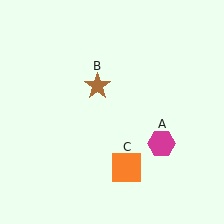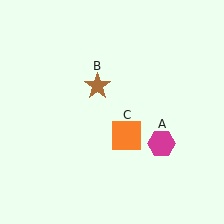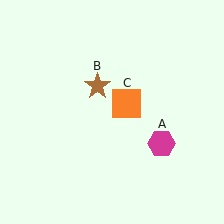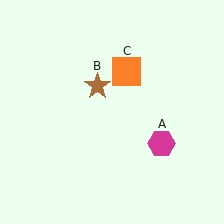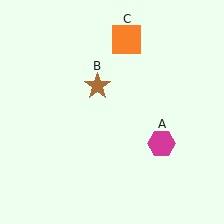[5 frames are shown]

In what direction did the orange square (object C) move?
The orange square (object C) moved up.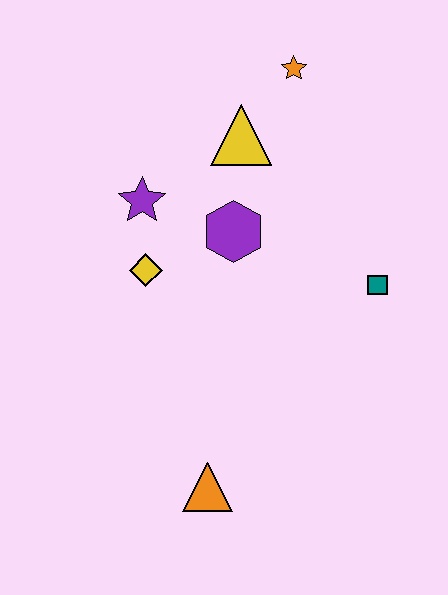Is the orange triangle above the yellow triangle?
No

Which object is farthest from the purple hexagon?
The orange triangle is farthest from the purple hexagon.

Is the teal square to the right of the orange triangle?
Yes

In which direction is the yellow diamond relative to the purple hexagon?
The yellow diamond is to the left of the purple hexagon.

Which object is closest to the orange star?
The yellow triangle is closest to the orange star.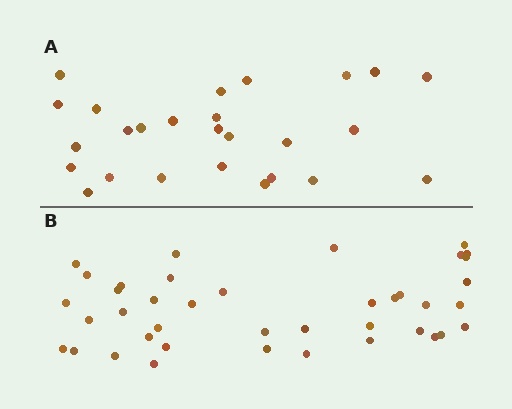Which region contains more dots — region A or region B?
Region B (the bottom region) has more dots.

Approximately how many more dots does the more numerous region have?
Region B has approximately 15 more dots than region A.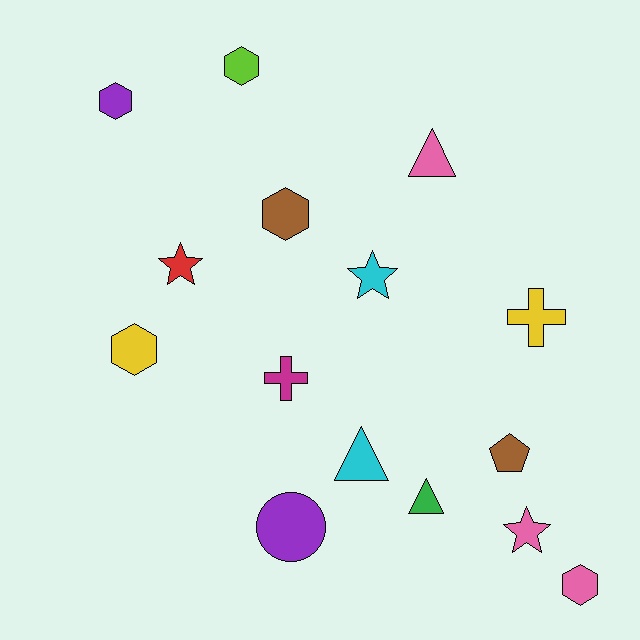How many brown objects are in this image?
There are 2 brown objects.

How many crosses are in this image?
There are 2 crosses.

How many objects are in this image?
There are 15 objects.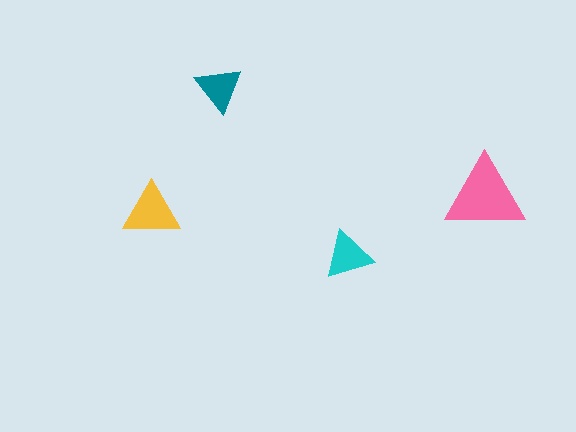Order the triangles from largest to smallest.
the pink one, the yellow one, the cyan one, the teal one.